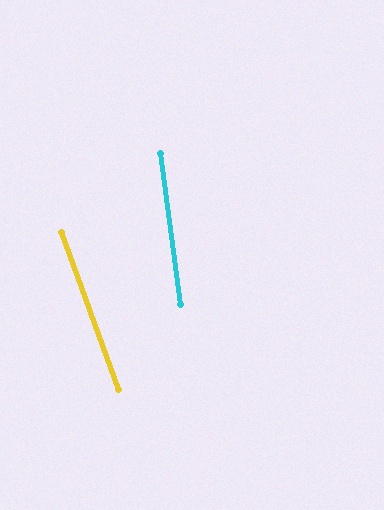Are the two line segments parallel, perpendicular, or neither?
Neither parallel nor perpendicular — they differ by about 12°.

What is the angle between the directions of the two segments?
Approximately 12 degrees.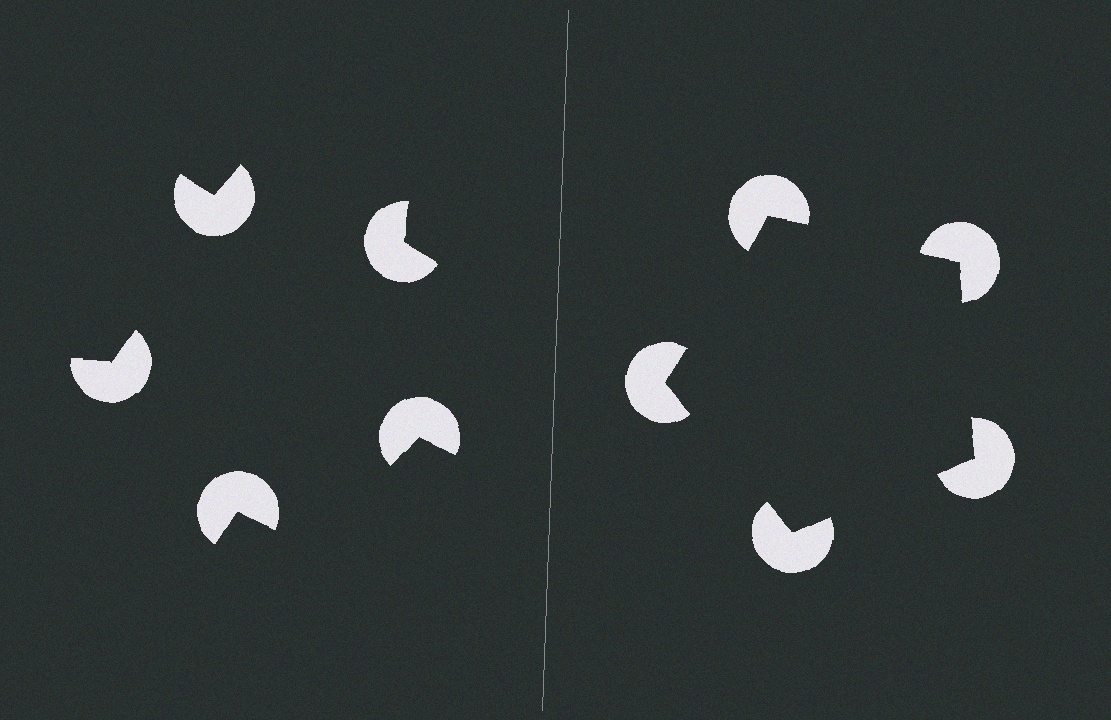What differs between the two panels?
The pac-man discs are positioned identically on both sides; only the wedge orientations differ. On the right they align to a pentagon; on the left they are misaligned.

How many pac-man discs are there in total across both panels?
10 — 5 on each side.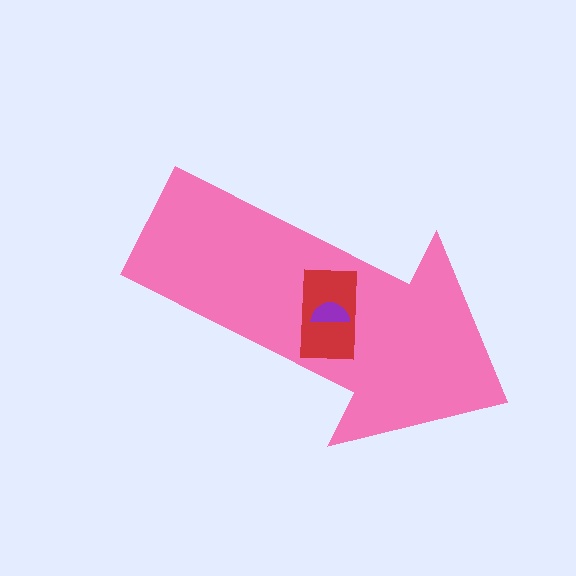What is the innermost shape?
The purple semicircle.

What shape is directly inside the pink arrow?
The red rectangle.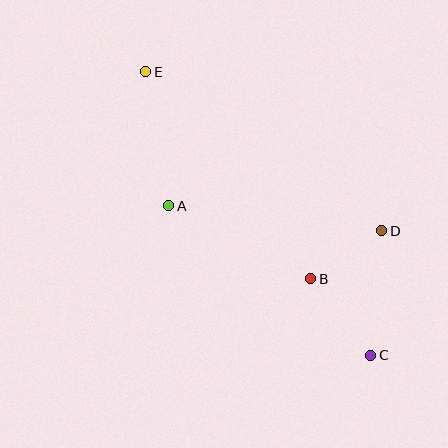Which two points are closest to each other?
Points B and D are closest to each other.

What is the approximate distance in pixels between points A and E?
The distance between A and E is approximately 136 pixels.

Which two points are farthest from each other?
Points C and E are farthest from each other.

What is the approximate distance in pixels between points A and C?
The distance between A and C is approximately 251 pixels.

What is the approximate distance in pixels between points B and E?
The distance between B and E is approximately 265 pixels.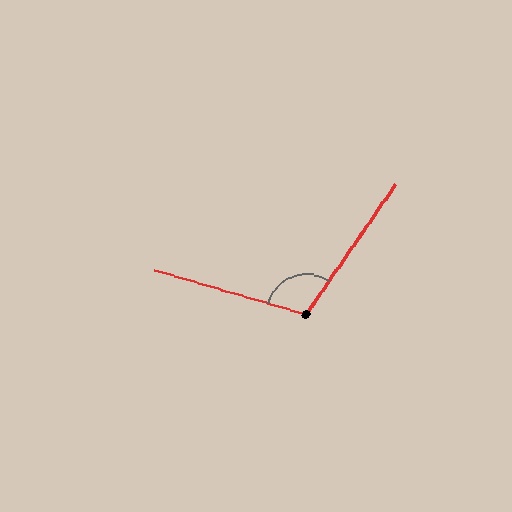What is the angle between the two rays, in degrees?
Approximately 108 degrees.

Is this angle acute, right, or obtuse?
It is obtuse.